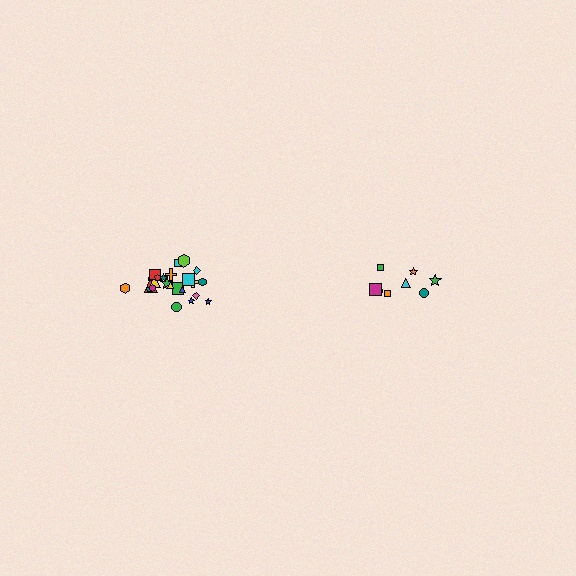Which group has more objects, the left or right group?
The left group.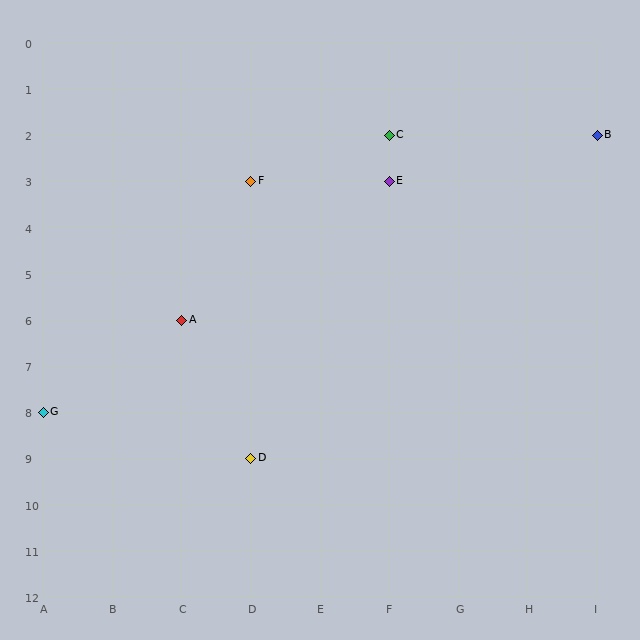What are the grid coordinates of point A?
Point A is at grid coordinates (C, 6).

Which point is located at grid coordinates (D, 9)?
Point D is at (D, 9).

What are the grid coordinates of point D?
Point D is at grid coordinates (D, 9).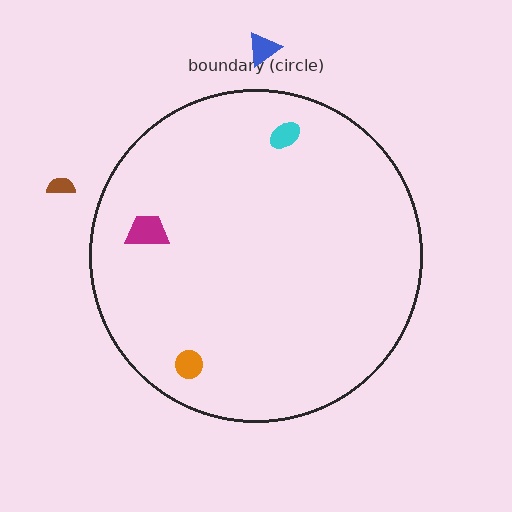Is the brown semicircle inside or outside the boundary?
Outside.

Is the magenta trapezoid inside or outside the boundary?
Inside.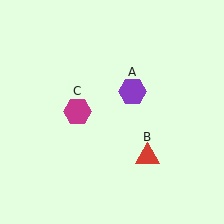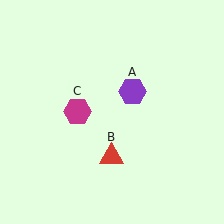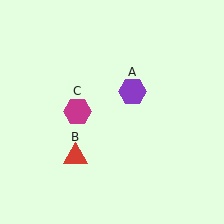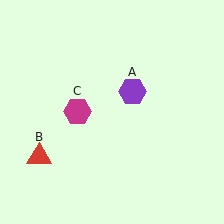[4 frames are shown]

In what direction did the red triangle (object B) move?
The red triangle (object B) moved left.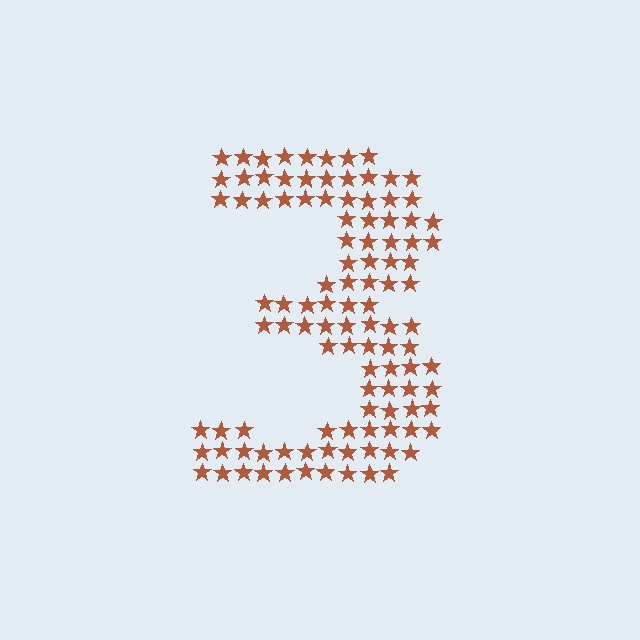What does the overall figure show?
The overall figure shows the digit 3.